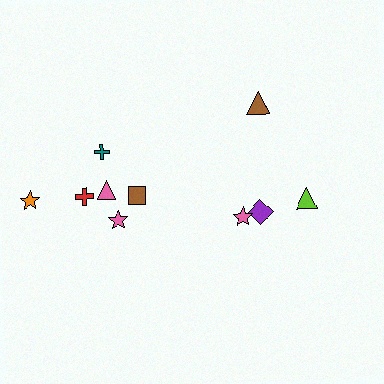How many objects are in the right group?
There are 4 objects.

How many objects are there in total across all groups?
There are 10 objects.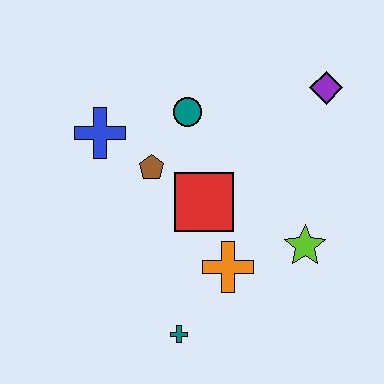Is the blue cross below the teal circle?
Yes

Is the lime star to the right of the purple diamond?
No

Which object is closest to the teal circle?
The brown pentagon is closest to the teal circle.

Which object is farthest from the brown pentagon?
The purple diamond is farthest from the brown pentagon.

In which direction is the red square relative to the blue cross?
The red square is to the right of the blue cross.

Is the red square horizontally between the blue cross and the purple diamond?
Yes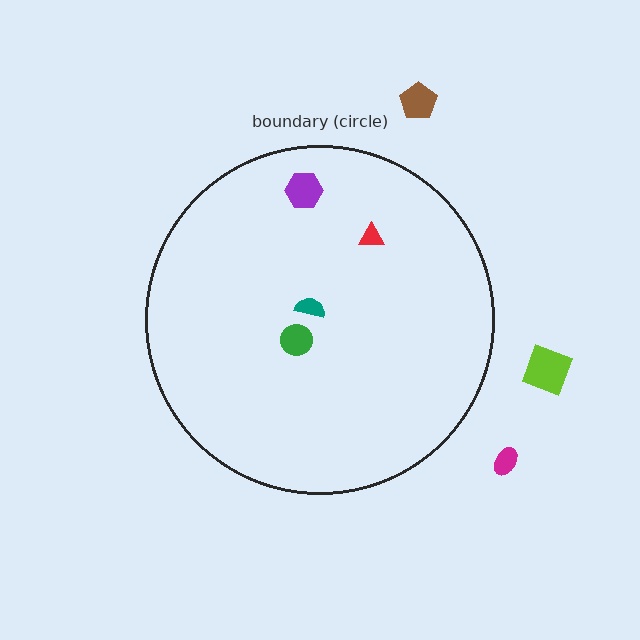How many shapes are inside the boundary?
4 inside, 3 outside.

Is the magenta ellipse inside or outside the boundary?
Outside.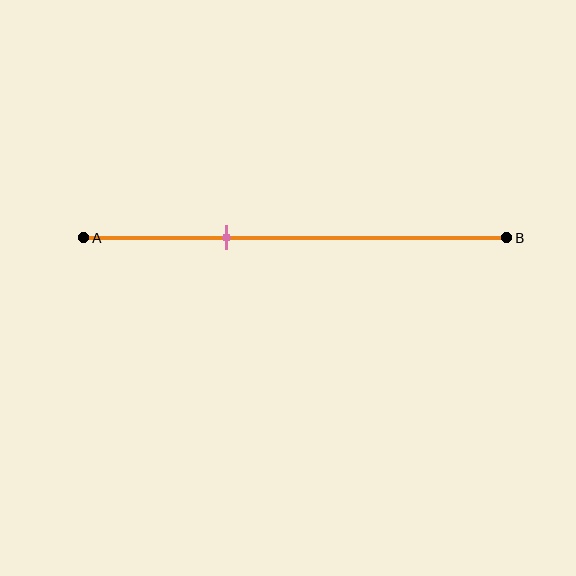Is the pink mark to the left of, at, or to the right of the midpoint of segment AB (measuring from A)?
The pink mark is to the left of the midpoint of segment AB.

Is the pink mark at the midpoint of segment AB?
No, the mark is at about 35% from A, not at the 50% midpoint.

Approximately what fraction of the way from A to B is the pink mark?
The pink mark is approximately 35% of the way from A to B.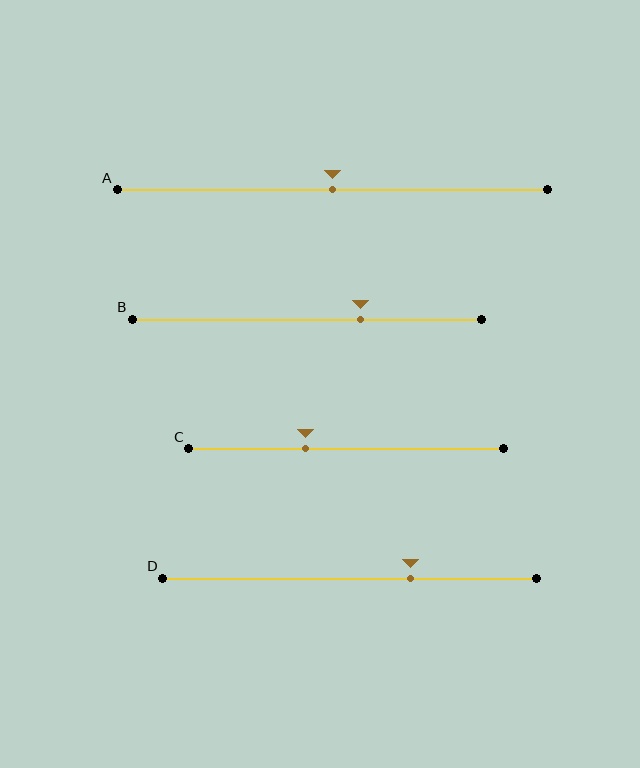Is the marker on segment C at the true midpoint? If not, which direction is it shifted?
No, the marker on segment C is shifted to the left by about 13% of the segment length.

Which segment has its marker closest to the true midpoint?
Segment A has its marker closest to the true midpoint.